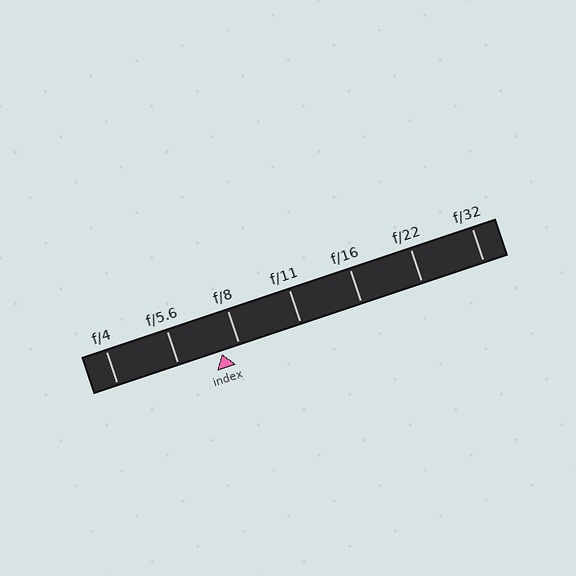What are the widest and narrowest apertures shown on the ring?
The widest aperture shown is f/4 and the narrowest is f/32.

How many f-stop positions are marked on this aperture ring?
There are 7 f-stop positions marked.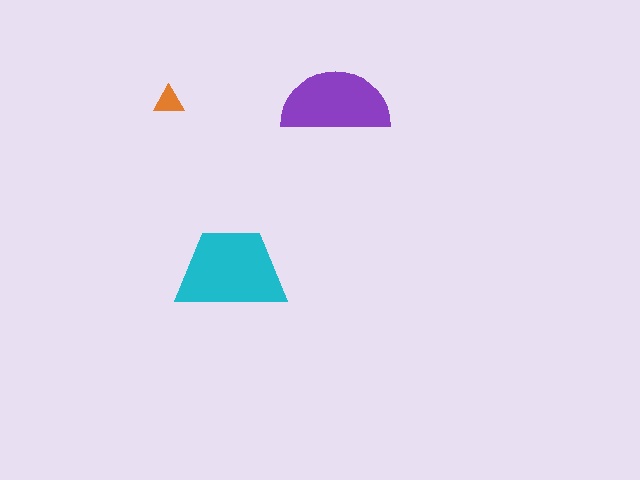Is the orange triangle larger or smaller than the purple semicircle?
Smaller.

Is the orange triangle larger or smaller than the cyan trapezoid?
Smaller.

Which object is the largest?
The cyan trapezoid.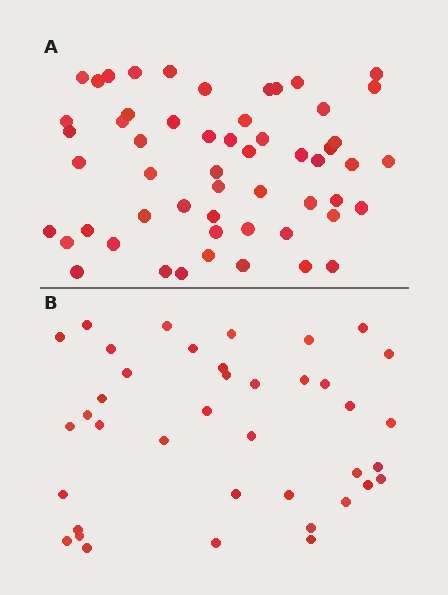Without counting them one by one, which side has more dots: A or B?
Region A (the top region) has more dots.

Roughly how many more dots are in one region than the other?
Region A has approximately 15 more dots than region B.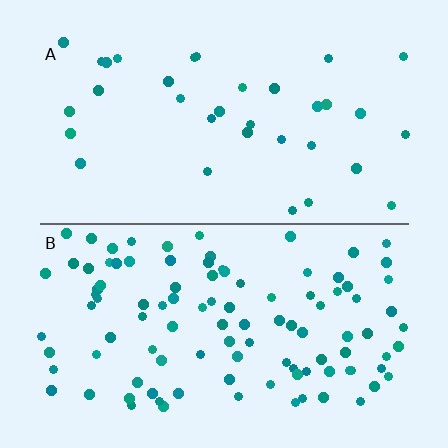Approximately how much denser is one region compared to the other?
Approximately 3.2× — region B over region A.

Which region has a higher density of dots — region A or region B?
B (the bottom).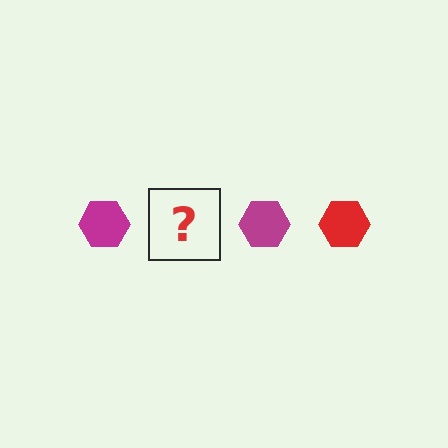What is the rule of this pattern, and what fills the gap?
The rule is that the pattern cycles through magenta, red hexagons. The gap should be filled with a red hexagon.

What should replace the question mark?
The question mark should be replaced with a red hexagon.